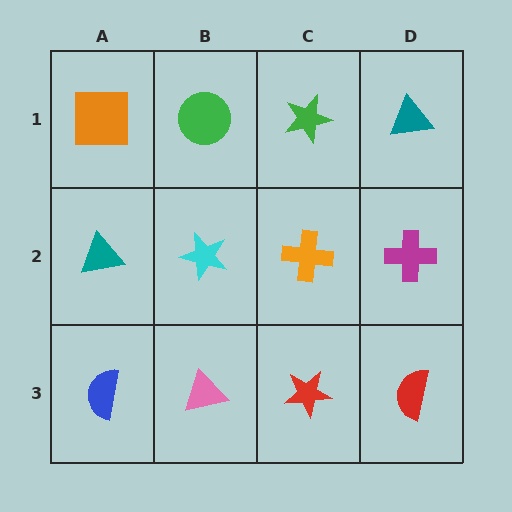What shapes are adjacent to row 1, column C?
An orange cross (row 2, column C), a green circle (row 1, column B), a teal triangle (row 1, column D).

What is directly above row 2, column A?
An orange square.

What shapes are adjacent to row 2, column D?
A teal triangle (row 1, column D), a red semicircle (row 3, column D), an orange cross (row 2, column C).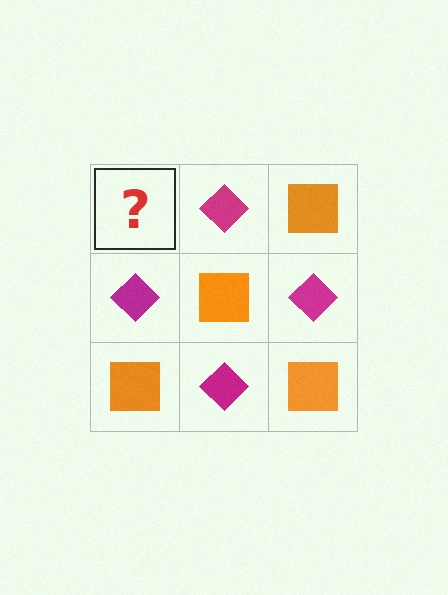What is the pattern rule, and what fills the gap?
The rule is that it alternates orange square and magenta diamond in a checkerboard pattern. The gap should be filled with an orange square.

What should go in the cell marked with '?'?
The missing cell should contain an orange square.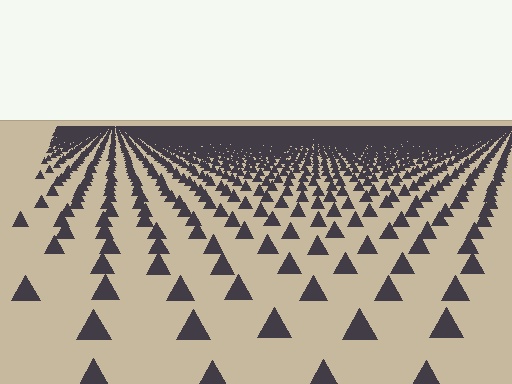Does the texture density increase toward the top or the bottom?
Density increases toward the top.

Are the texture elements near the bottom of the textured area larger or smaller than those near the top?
Larger. Near the bottom, elements are closer to the viewer and appear at a bigger on-screen size.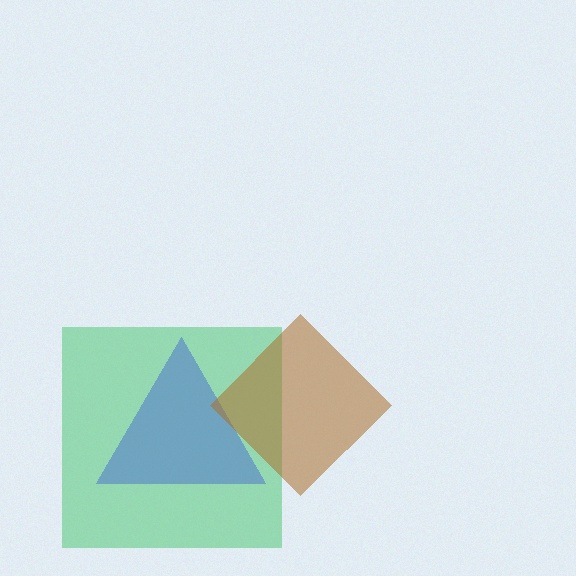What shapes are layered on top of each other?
The layered shapes are: a green square, a blue triangle, a brown diamond.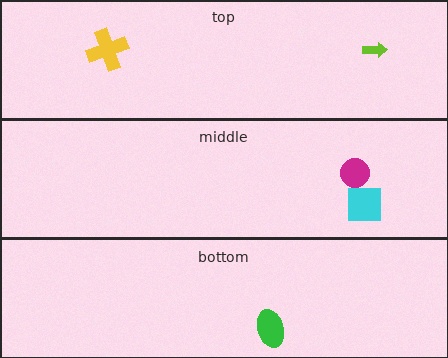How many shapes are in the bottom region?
1.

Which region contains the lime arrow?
The top region.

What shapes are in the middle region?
The magenta circle, the cyan square.